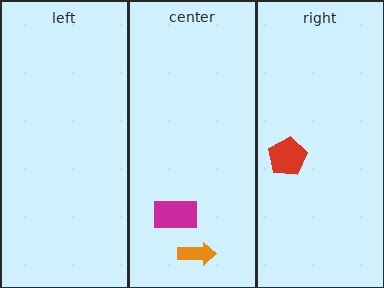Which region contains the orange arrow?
The center region.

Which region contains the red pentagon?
The right region.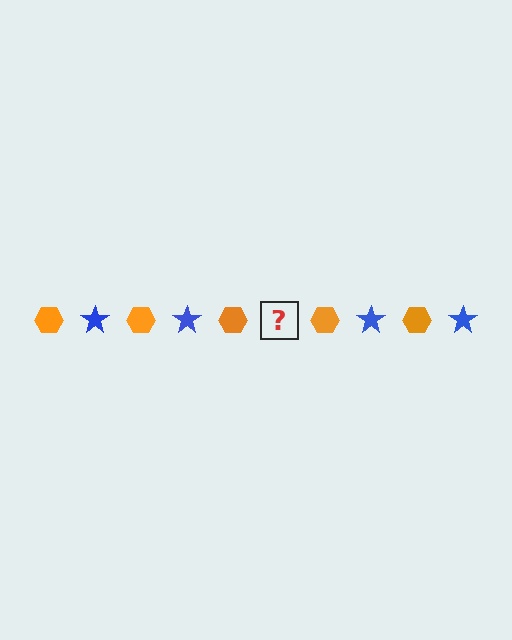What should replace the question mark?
The question mark should be replaced with a blue star.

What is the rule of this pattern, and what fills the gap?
The rule is that the pattern alternates between orange hexagon and blue star. The gap should be filled with a blue star.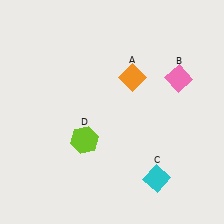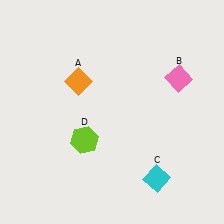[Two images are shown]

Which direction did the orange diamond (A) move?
The orange diamond (A) moved left.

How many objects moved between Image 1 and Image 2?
1 object moved between the two images.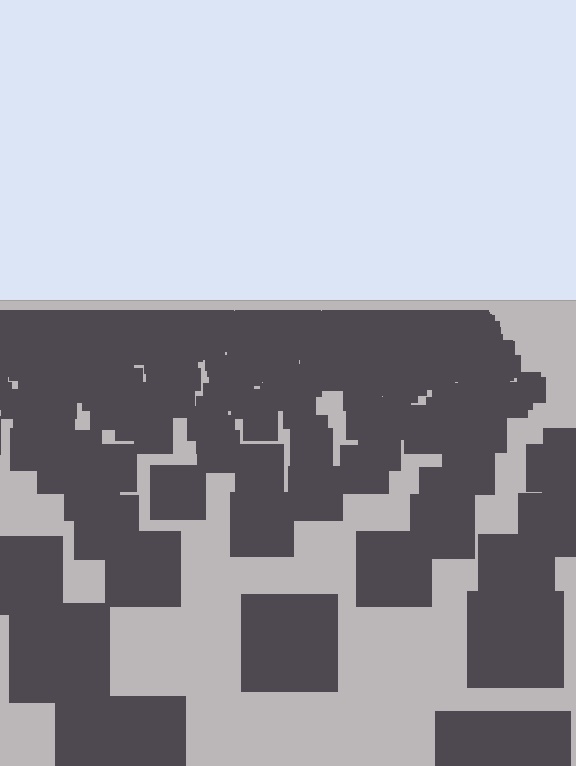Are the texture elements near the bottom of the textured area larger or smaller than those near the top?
Larger. Near the bottom, elements are closer to the viewer and appear at a bigger on-screen size.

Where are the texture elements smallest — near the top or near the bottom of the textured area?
Near the top.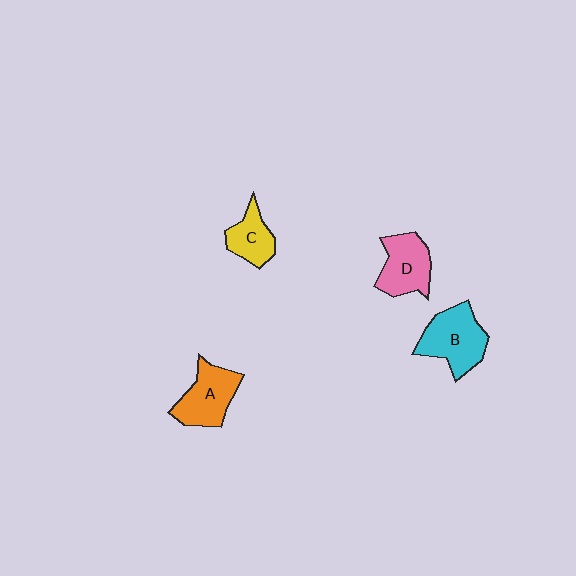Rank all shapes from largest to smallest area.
From largest to smallest: B (cyan), A (orange), D (pink), C (yellow).